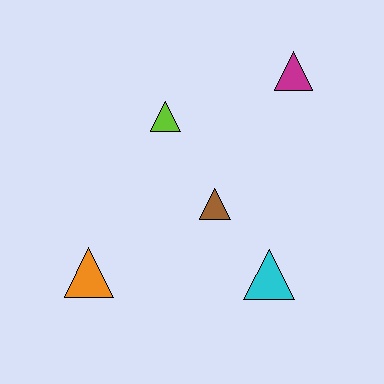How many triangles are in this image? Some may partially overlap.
There are 5 triangles.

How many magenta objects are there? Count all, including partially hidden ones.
There is 1 magenta object.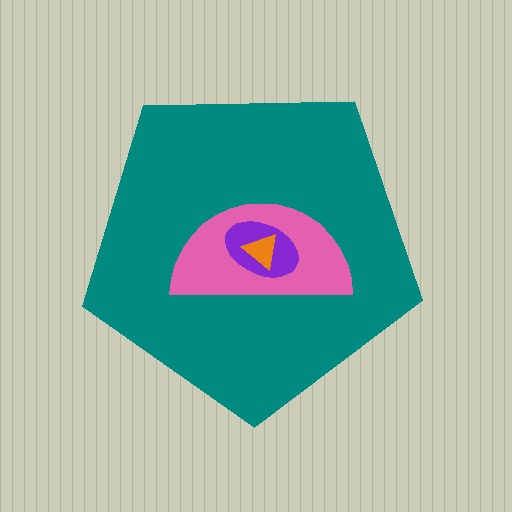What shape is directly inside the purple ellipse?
The orange triangle.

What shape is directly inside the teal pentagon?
The pink semicircle.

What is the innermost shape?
The orange triangle.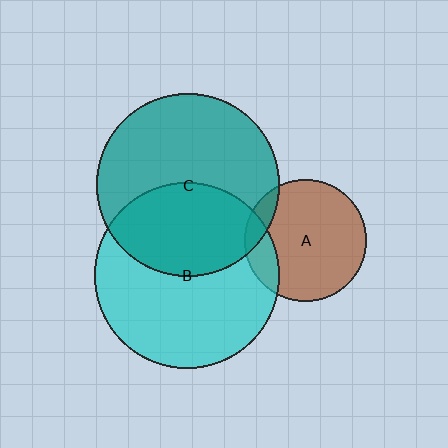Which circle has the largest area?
Circle B (cyan).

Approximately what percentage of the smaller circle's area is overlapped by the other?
Approximately 40%.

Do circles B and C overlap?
Yes.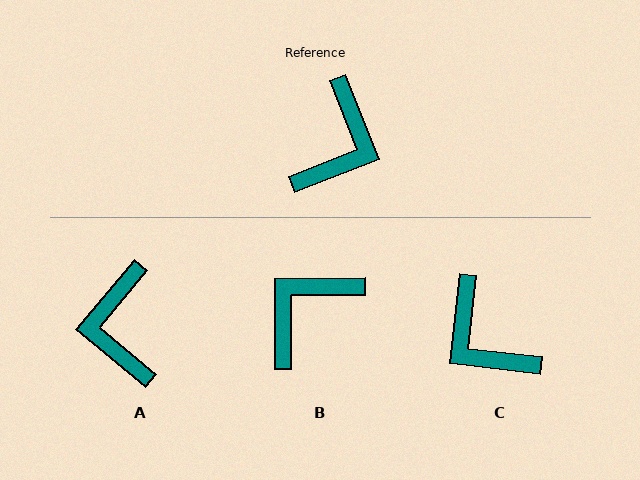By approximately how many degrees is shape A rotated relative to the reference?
Approximately 152 degrees clockwise.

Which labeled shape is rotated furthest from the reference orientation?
B, about 158 degrees away.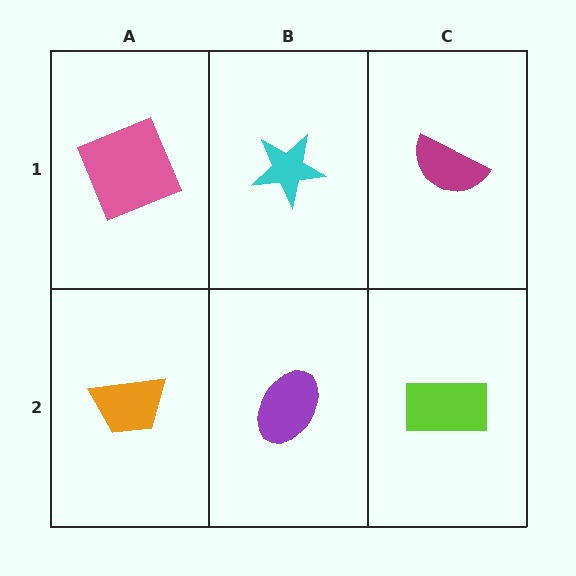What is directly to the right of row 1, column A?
A cyan star.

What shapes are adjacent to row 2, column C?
A magenta semicircle (row 1, column C), a purple ellipse (row 2, column B).